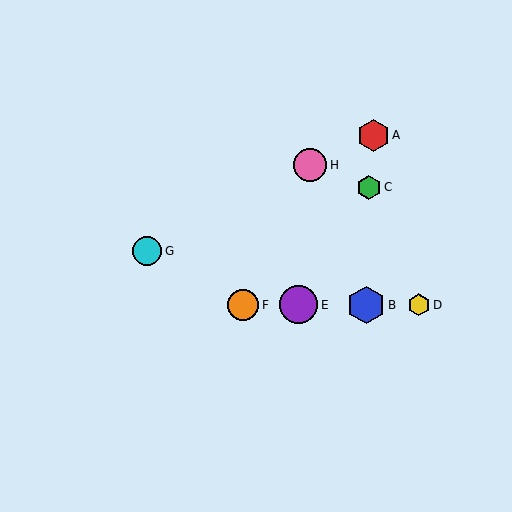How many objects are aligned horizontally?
4 objects (B, D, E, F) are aligned horizontally.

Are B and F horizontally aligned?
Yes, both are at y≈305.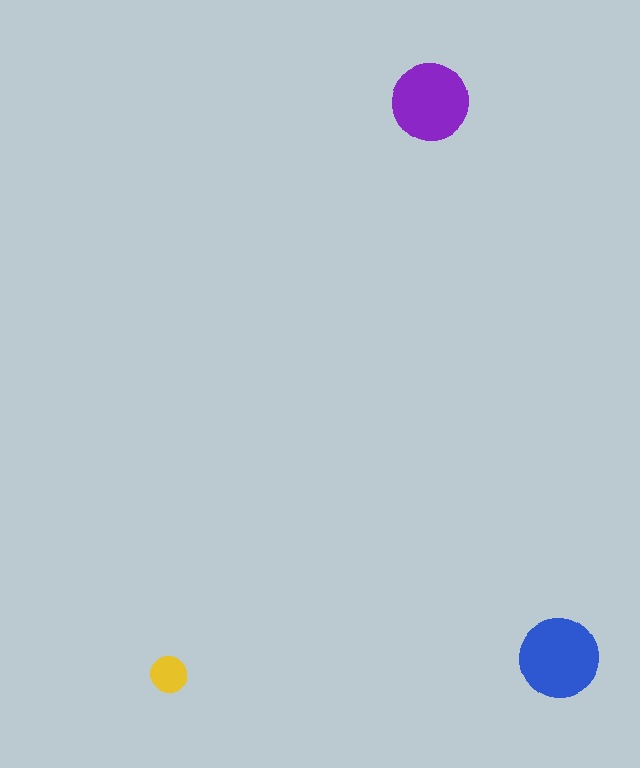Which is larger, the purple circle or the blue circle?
The blue one.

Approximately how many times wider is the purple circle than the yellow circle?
About 2 times wider.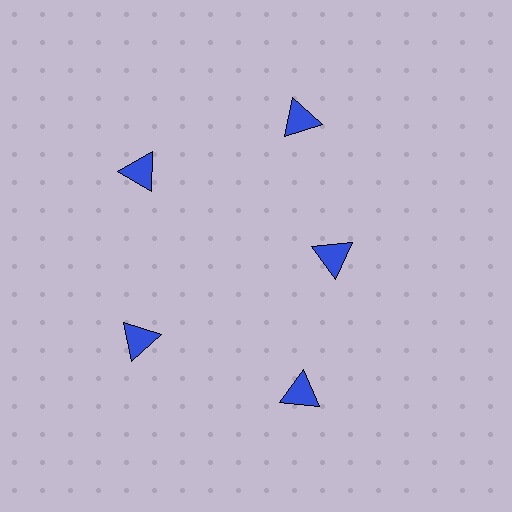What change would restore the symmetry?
The symmetry would be restored by moving it outward, back onto the ring so that all 5 triangles sit at equal angles and equal distance from the center.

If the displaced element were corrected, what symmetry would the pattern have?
It would have 5-fold rotational symmetry — the pattern would map onto itself every 72 degrees.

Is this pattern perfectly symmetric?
No. The 5 blue triangles are arranged in a ring, but one element near the 3 o'clock position is pulled inward toward the center, breaking the 5-fold rotational symmetry.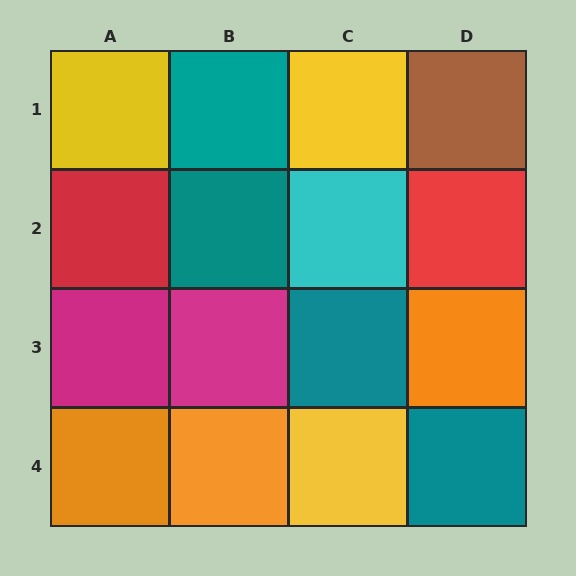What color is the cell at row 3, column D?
Orange.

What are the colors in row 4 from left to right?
Orange, orange, yellow, teal.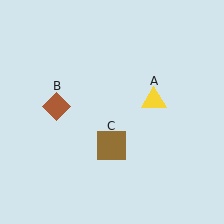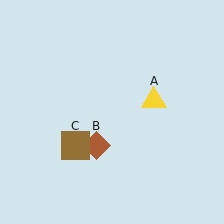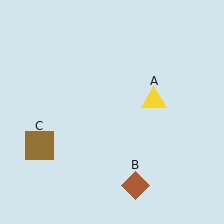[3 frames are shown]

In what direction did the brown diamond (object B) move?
The brown diamond (object B) moved down and to the right.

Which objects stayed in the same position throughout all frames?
Yellow triangle (object A) remained stationary.